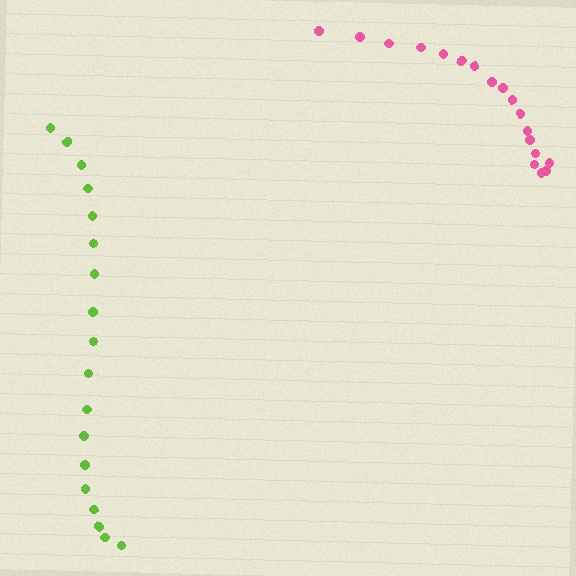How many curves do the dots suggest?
There are 2 distinct paths.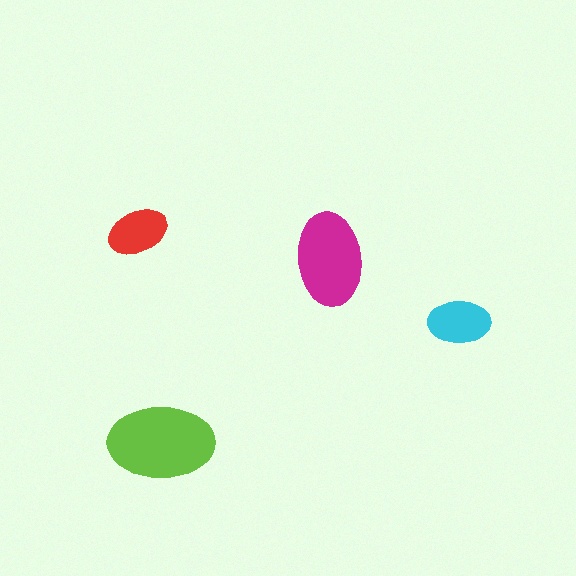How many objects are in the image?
There are 4 objects in the image.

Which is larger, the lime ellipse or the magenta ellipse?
The lime one.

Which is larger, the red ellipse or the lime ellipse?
The lime one.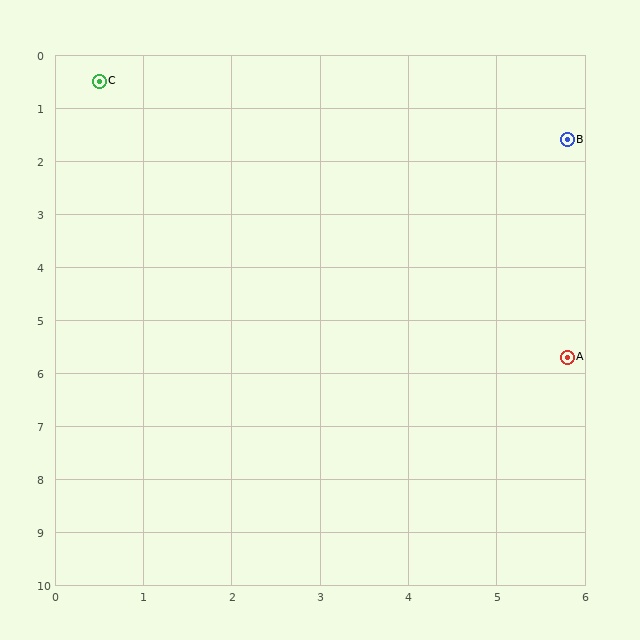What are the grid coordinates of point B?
Point B is at approximately (5.8, 1.6).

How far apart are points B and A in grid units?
Points B and A are about 4.1 grid units apart.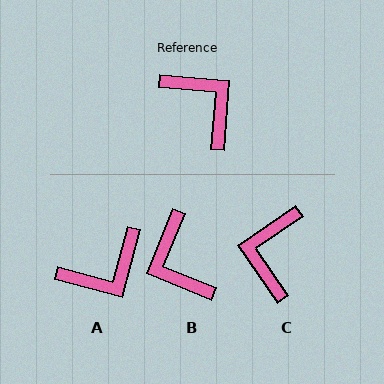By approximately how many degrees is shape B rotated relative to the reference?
Approximately 163 degrees counter-clockwise.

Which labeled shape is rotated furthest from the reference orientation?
B, about 163 degrees away.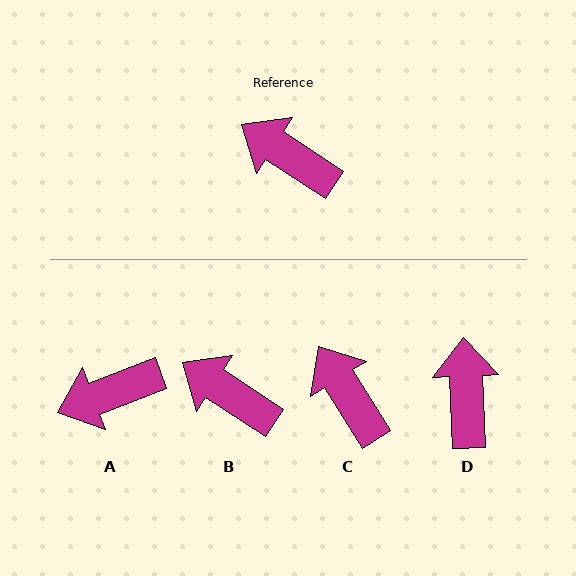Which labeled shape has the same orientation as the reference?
B.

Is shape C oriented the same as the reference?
No, it is off by about 25 degrees.